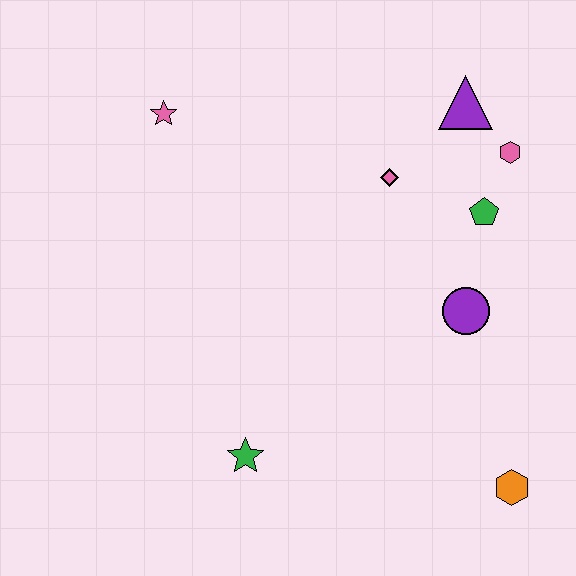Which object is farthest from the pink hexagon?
The green star is farthest from the pink hexagon.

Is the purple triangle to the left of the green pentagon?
Yes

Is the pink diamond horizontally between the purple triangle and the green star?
Yes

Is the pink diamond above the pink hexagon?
No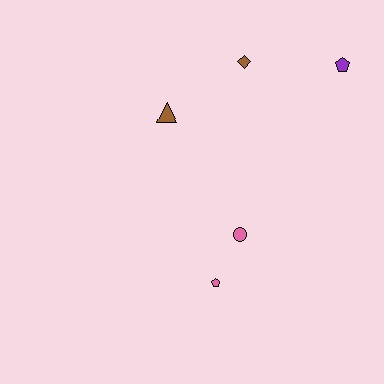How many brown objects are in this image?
There are 2 brown objects.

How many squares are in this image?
There are no squares.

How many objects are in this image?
There are 5 objects.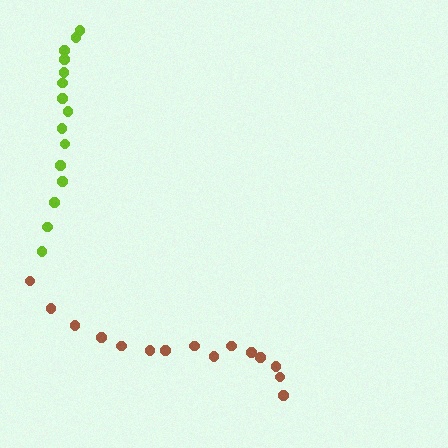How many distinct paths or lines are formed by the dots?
There are 2 distinct paths.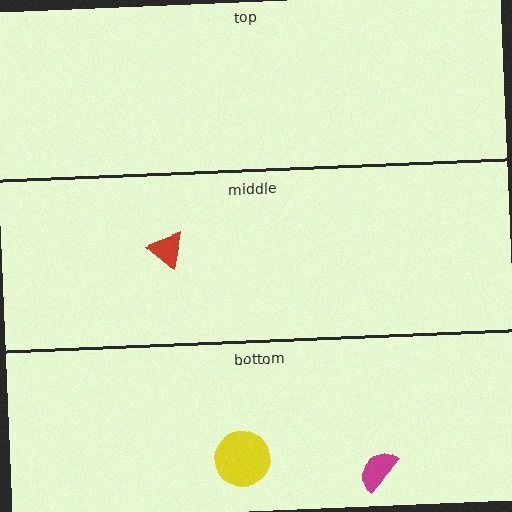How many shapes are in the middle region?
1.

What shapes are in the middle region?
The red triangle.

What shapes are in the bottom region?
The magenta semicircle, the yellow circle.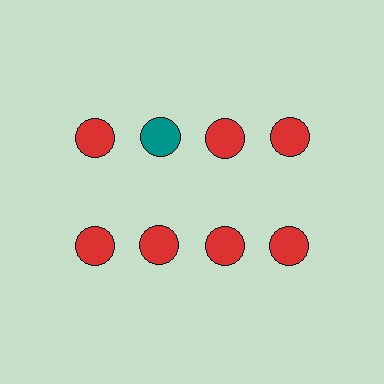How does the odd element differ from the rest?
It has a different color: teal instead of red.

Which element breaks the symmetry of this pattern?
The teal circle in the top row, second from left column breaks the symmetry. All other shapes are red circles.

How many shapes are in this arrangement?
There are 8 shapes arranged in a grid pattern.